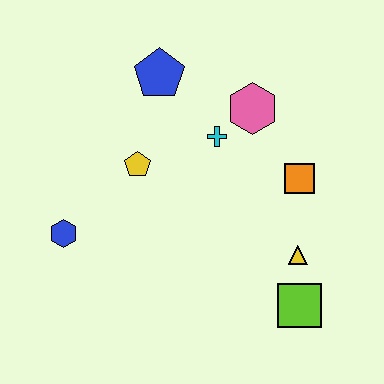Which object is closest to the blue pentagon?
The cyan cross is closest to the blue pentagon.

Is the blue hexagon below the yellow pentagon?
Yes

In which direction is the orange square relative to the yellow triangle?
The orange square is above the yellow triangle.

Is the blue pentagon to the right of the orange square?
No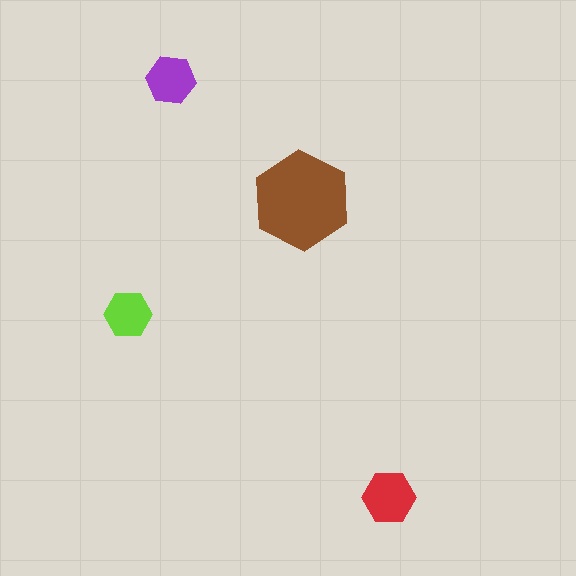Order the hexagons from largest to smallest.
the brown one, the red one, the purple one, the lime one.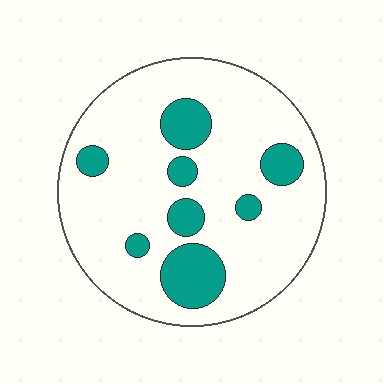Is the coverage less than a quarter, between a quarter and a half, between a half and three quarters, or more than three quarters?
Less than a quarter.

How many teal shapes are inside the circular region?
8.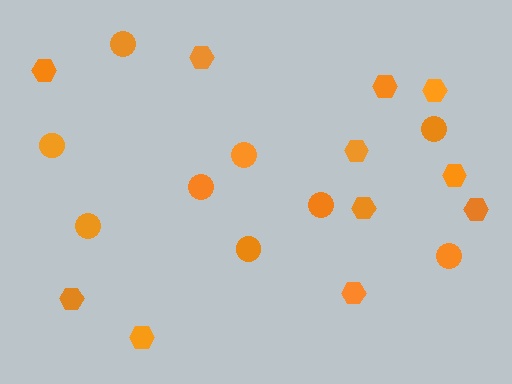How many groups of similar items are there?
There are 2 groups: one group of hexagons (11) and one group of circles (9).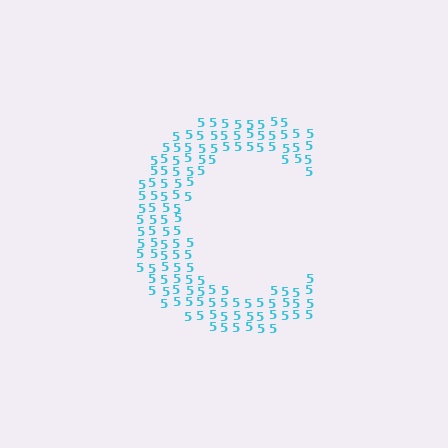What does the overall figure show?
The overall figure shows the letter C.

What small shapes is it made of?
It is made of small digit 5's.